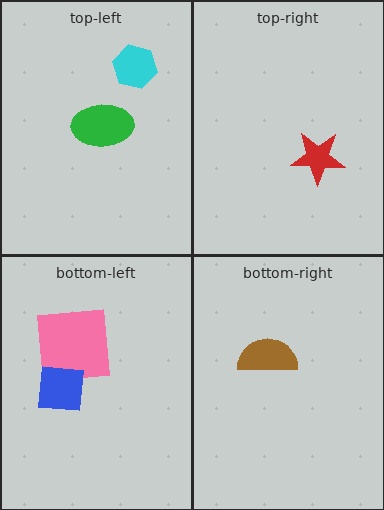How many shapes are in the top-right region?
1.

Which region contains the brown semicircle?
The bottom-right region.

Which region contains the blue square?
The bottom-left region.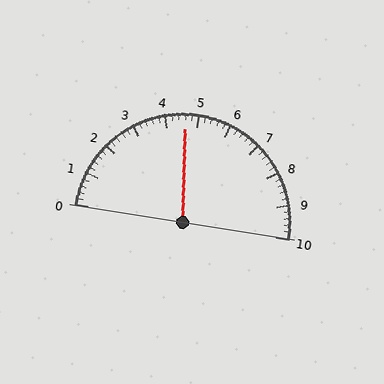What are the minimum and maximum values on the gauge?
The gauge ranges from 0 to 10.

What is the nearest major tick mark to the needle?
The nearest major tick mark is 5.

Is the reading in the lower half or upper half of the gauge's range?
The reading is in the lower half of the range (0 to 10).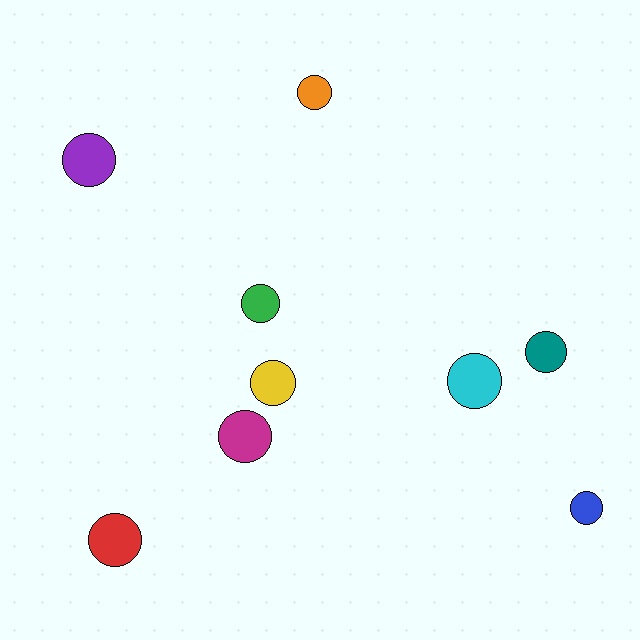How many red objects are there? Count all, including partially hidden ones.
There is 1 red object.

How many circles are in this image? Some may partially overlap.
There are 9 circles.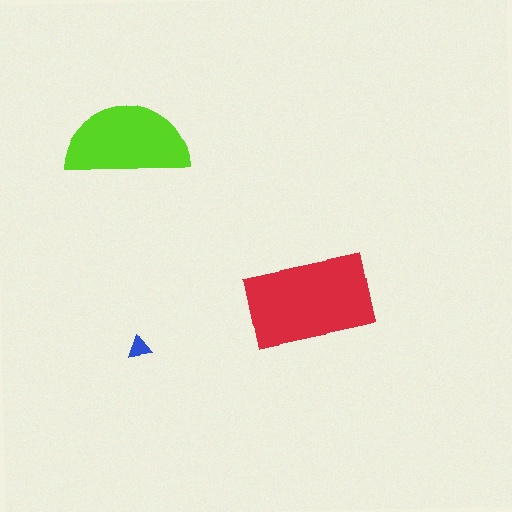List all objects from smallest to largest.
The blue triangle, the lime semicircle, the red rectangle.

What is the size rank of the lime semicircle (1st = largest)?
2nd.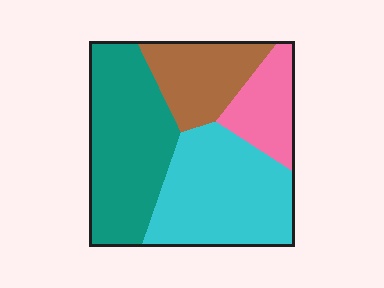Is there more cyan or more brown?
Cyan.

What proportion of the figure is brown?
Brown covers about 20% of the figure.